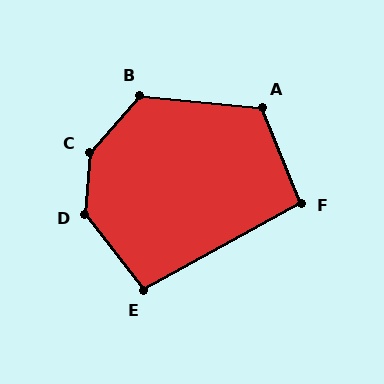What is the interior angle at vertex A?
Approximately 118 degrees (obtuse).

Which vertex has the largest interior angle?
C, at approximately 143 degrees.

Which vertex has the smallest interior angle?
F, at approximately 97 degrees.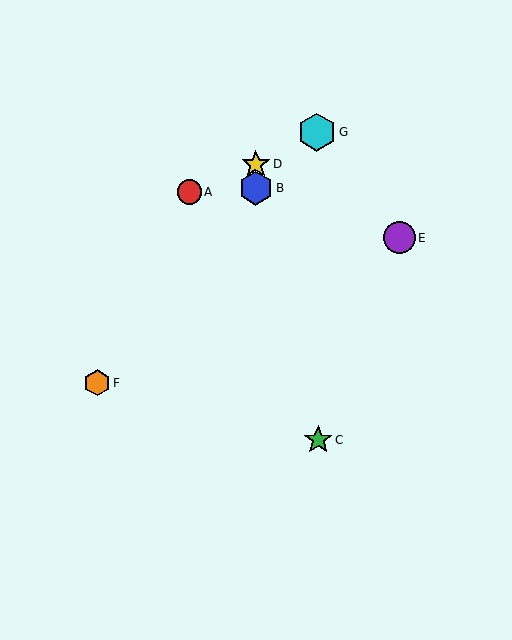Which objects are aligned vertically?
Objects B, D are aligned vertically.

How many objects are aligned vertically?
2 objects (B, D) are aligned vertically.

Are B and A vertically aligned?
No, B is at x≈256 and A is at x≈189.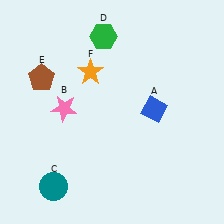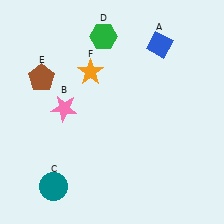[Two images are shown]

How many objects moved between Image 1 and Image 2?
1 object moved between the two images.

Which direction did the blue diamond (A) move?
The blue diamond (A) moved up.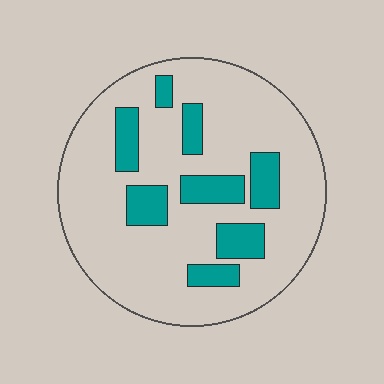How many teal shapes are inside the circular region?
8.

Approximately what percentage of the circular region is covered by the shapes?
Approximately 20%.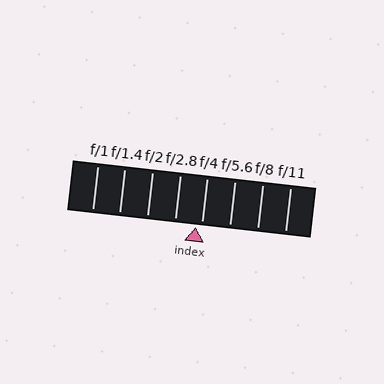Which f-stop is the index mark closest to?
The index mark is closest to f/4.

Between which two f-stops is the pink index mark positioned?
The index mark is between f/2.8 and f/4.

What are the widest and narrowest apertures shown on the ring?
The widest aperture shown is f/1 and the narrowest is f/11.